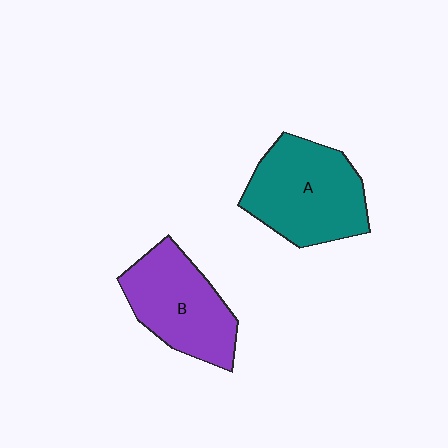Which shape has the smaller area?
Shape B (purple).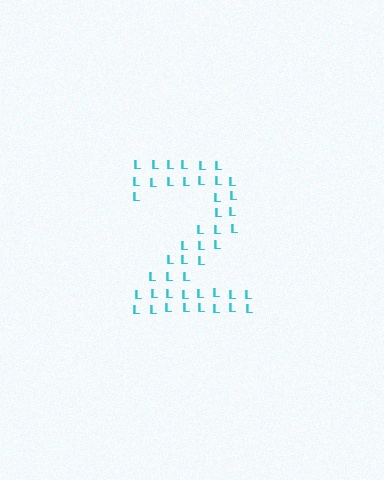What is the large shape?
The large shape is the digit 2.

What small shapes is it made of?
It is made of small letter L's.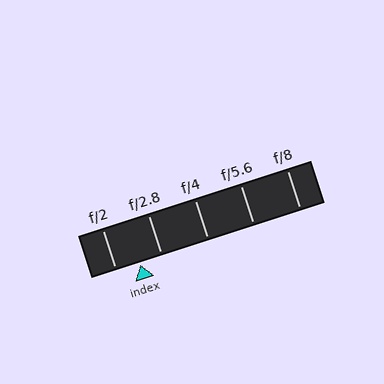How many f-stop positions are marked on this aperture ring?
There are 5 f-stop positions marked.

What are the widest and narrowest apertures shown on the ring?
The widest aperture shown is f/2 and the narrowest is f/8.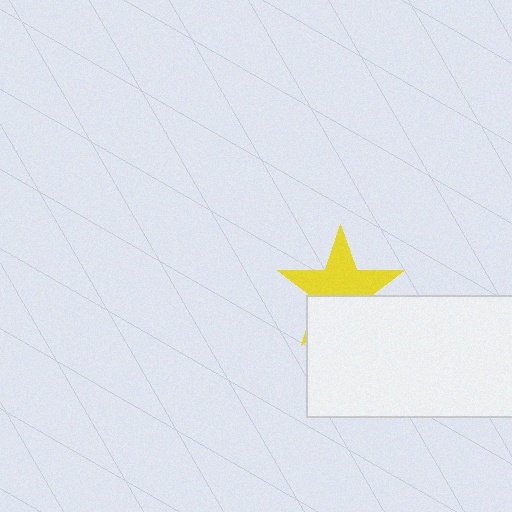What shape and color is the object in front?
The object in front is a white rectangle.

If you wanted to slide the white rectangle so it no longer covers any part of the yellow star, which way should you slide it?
Slide it down — that is the most direct way to separate the two shapes.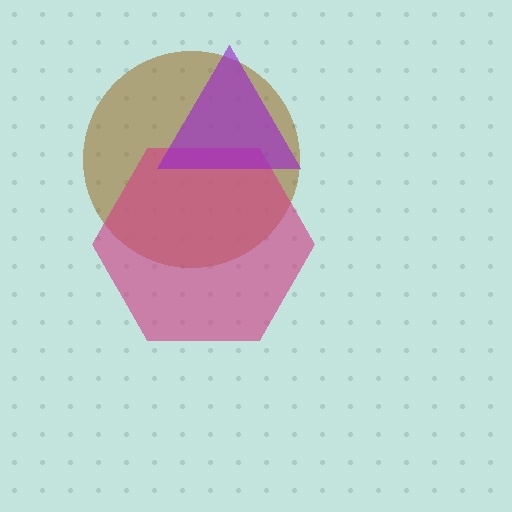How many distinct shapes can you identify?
There are 3 distinct shapes: a brown circle, a magenta hexagon, a purple triangle.